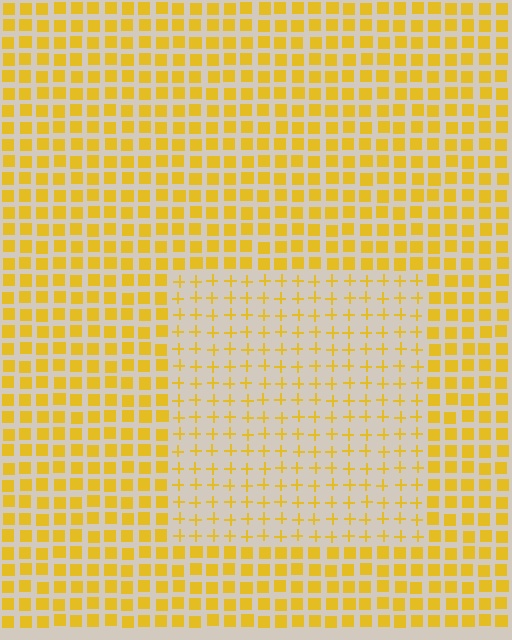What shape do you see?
I see a rectangle.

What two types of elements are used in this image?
The image uses plus signs inside the rectangle region and squares outside it.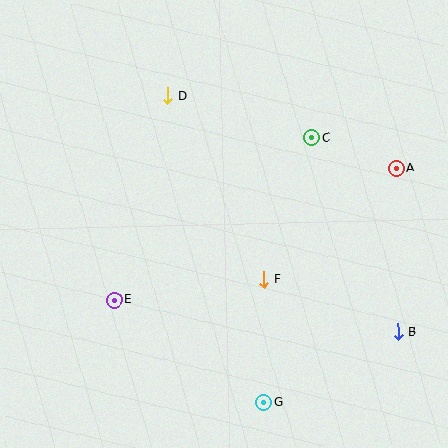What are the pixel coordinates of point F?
Point F is at (264, 279).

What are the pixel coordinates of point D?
Point D is at (168, 96).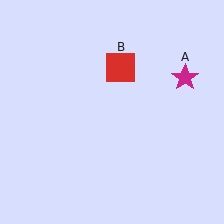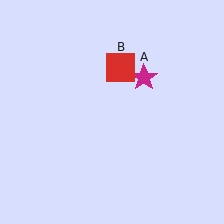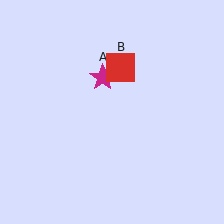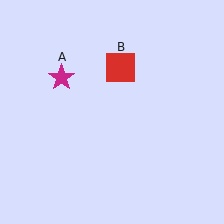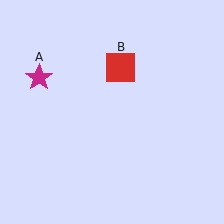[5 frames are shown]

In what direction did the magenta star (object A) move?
The magenta star (object A) moved left.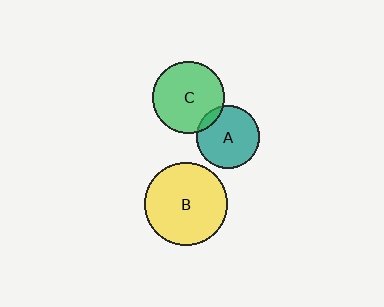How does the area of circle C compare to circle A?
Approximately 1.3 times.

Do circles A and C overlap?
Yes.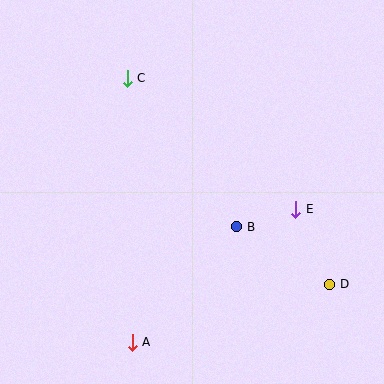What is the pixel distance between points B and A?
The distance between B and A is 156 pixels.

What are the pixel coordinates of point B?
Point B is at (237, 227).